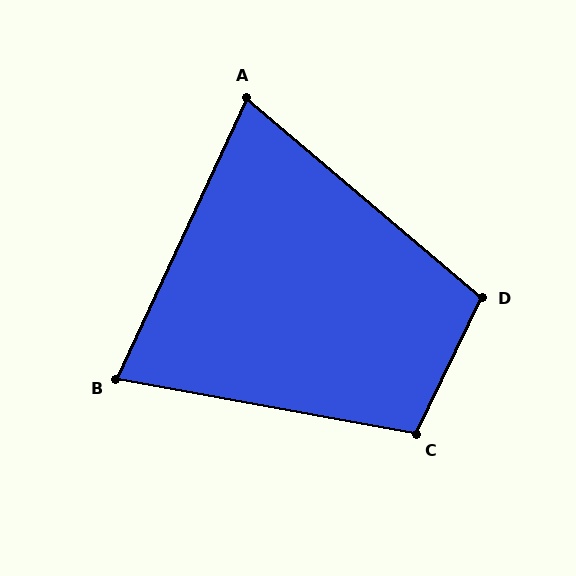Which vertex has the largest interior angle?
C, at approximately 105 degrees.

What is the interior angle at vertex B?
Approximately 76 degrees (acute).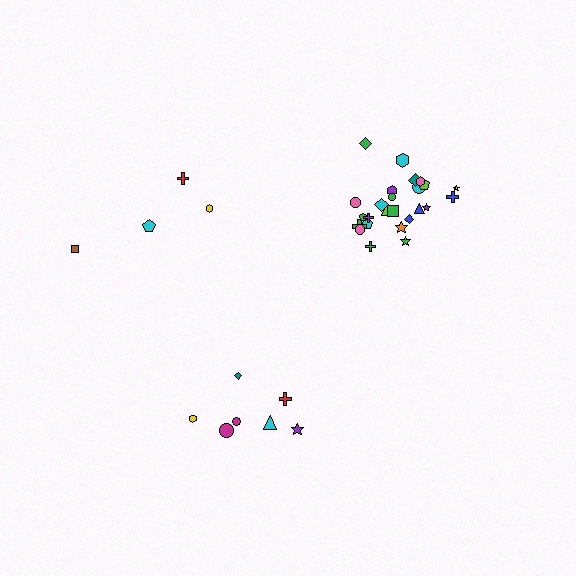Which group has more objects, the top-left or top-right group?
The top-right group.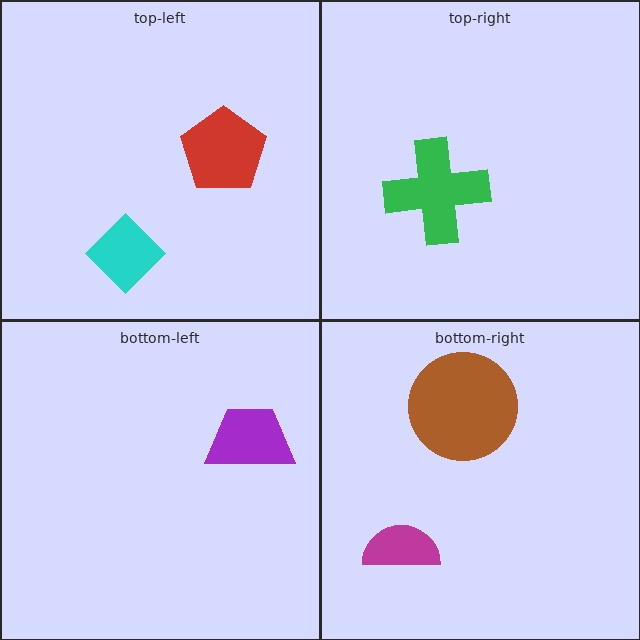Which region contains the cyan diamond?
The top-left region.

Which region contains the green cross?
The top-right region.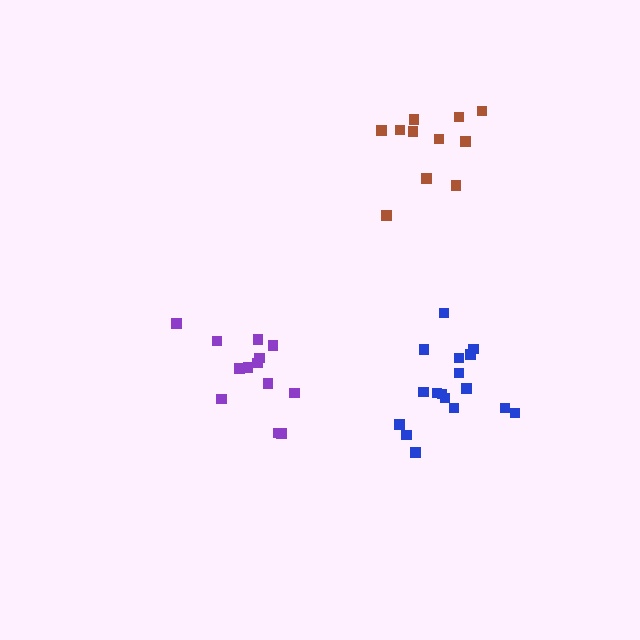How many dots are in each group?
Group 1: 11 dots, Group 2: 13 dots, Group 3: 17 dots (41 total).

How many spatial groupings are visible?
There are 3 spatial groupings.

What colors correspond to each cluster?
The clusters are colored: brown, purple, blue.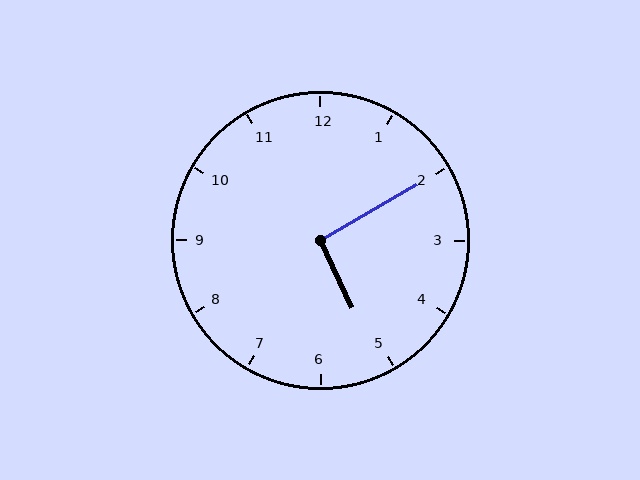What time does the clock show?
5:10.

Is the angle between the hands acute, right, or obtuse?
It is right.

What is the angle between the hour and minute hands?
Approximately 95 degrees.